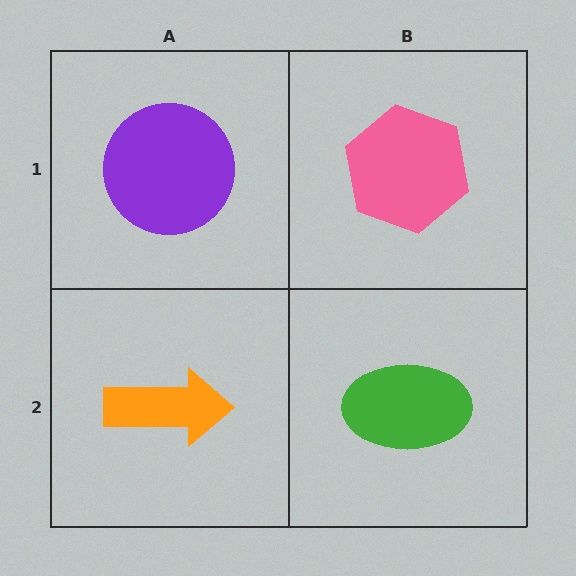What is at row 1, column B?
A pink hexagon.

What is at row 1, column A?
A purple circle.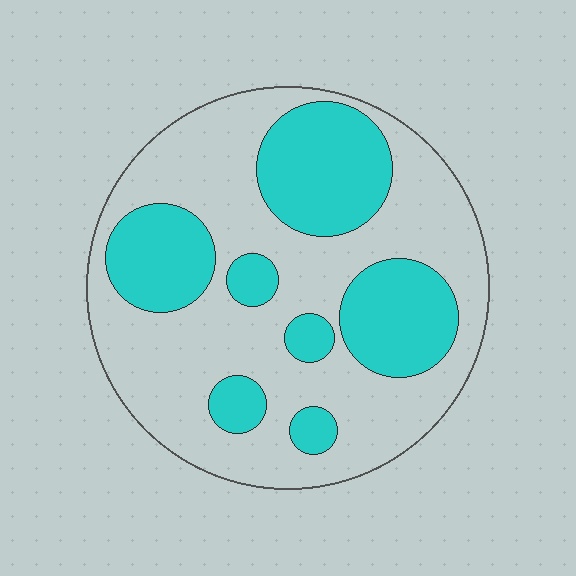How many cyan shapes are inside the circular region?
7.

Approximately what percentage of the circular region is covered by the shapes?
Approximately 35%.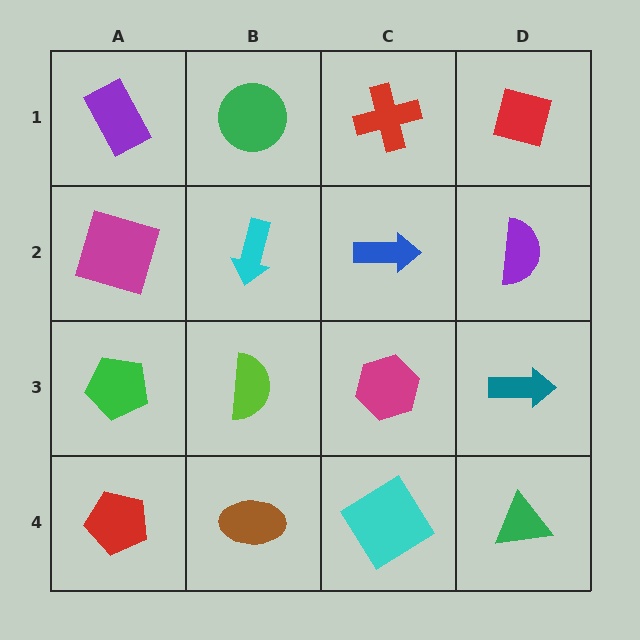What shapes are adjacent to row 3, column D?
A purple semicircle (row 2, column D), a green triangle (row 4, column D), a magenta hexagon (row 3, column C).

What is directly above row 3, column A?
A magenta square.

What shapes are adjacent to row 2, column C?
A red cross (row 1, column C), a magenta hexagon (row 3, column C), a cyan arrow (row 2, column B), a purple semicircle (row 2, column D).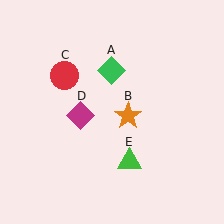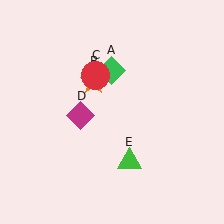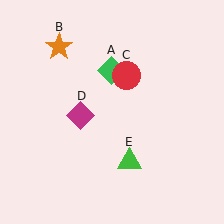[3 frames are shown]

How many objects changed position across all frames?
2 objects changed position: orange star (object B), red circle (object C).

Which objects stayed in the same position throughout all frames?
Green diamond (object A) and magenta diamond (object D) and green triangle (object E) remained stationary.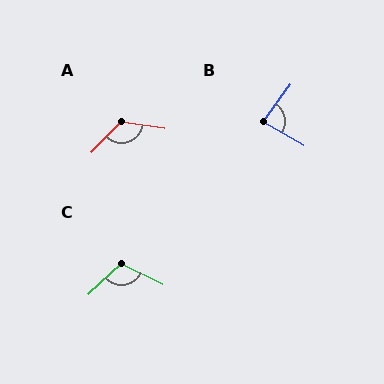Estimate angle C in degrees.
Approximately 111 degrees.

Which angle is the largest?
A, at approximately 125 degrees.